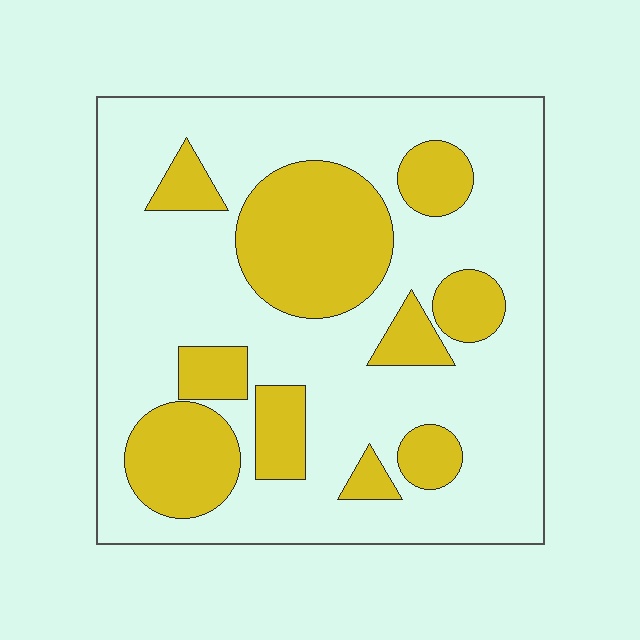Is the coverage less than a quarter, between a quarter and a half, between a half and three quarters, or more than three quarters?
Between a quarter and a half.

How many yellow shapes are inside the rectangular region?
10.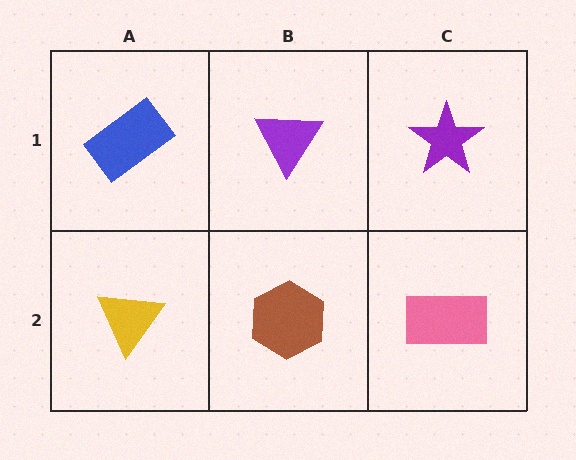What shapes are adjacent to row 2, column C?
A purple star (row 1, column C), a brown hexagon (row 2, column B).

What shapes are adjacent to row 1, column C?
A pink rectangle (row 2, column C), a purple triangle (row 1, column B).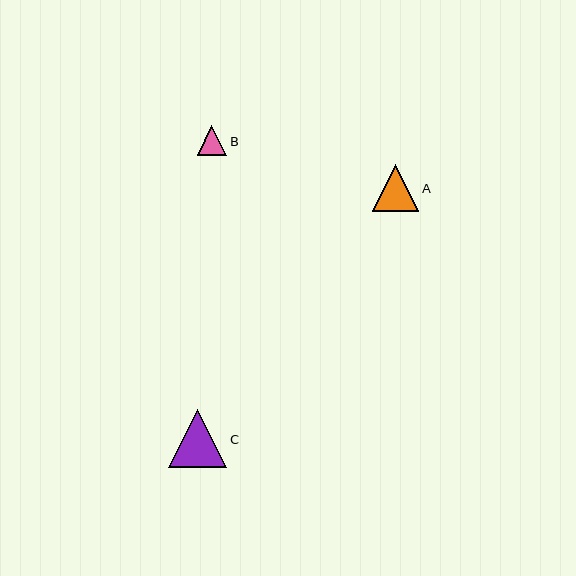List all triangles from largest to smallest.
From largest to smallest: C, A, B.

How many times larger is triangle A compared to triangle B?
Triangle A is approximately 1.5 times the size of triangle B.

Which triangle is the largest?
Triangle C is the largest with a size of approximately 58 pixels.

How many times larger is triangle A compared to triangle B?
Triangle A is approximately 1.5 times the size of triangle B.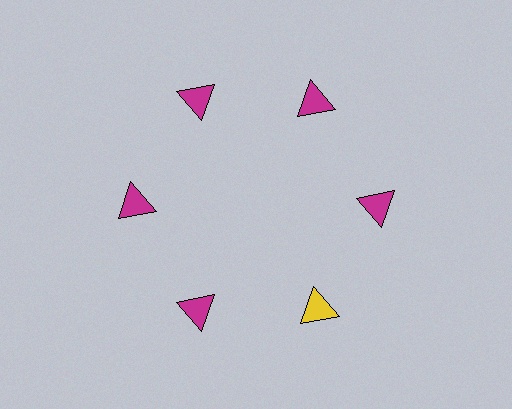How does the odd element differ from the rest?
It has a different color: yellow instead of magenta.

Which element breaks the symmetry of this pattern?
The yellow triangle at roughly the 5 o'clock position breaks the symmetry. All other shapes are magenta triangles.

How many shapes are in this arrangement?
There are 6 shapes arranged in a ring pattern.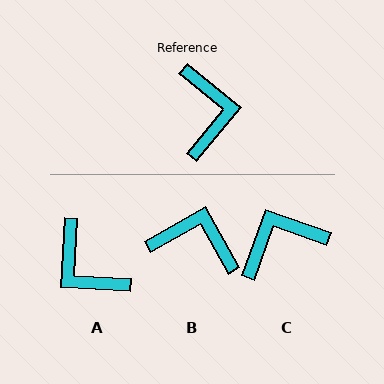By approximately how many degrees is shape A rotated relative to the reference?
Approximately 143 degrees clockwise.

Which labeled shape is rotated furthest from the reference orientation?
A, about 143 degrees away.